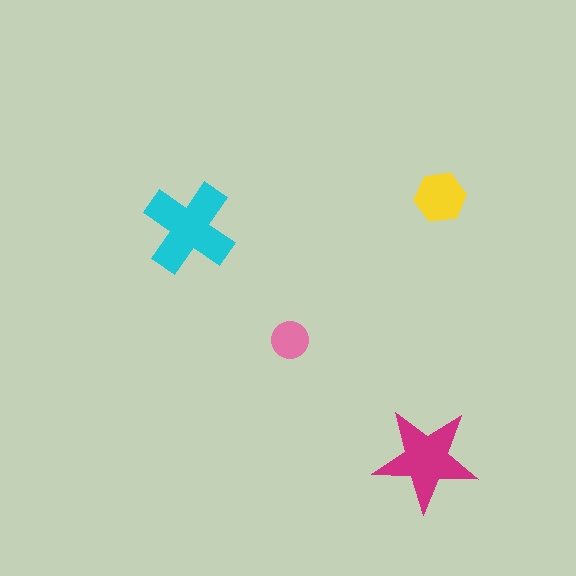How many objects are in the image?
There are 4 objects in the image.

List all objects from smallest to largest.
The pink circle, the yellow hexagon, the magenta star, the cyan cross.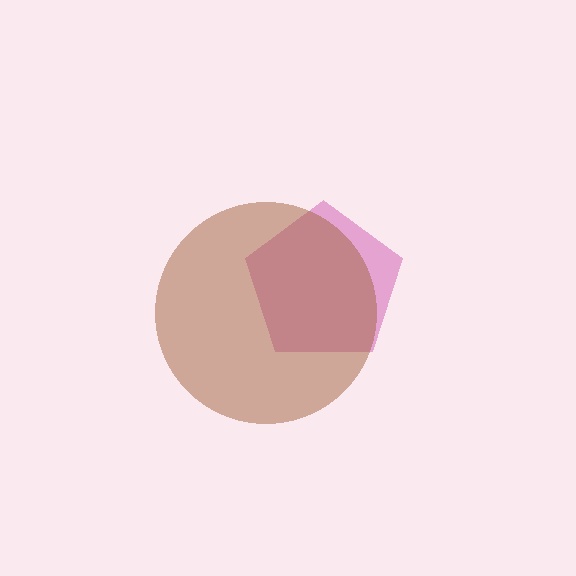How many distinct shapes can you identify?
There are 2 distinct shapes: a magenta pentagon, a brown circle.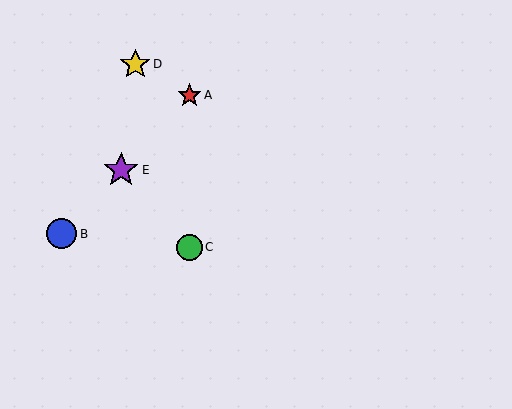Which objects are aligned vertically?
Objects A, C are aligned vertically.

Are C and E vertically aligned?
No, C is at x≈189 and E is at x≈121.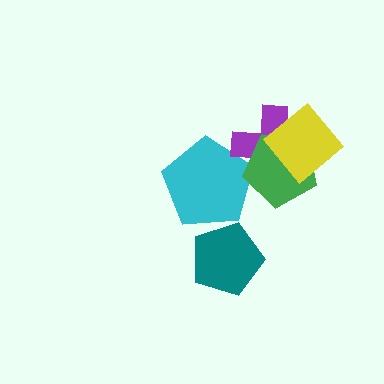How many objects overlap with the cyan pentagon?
3 objects overlap with the cyan pentagon.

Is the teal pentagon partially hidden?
Yes, it is partially covered by another shape.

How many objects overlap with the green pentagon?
3 objects overlap with the green pentagon.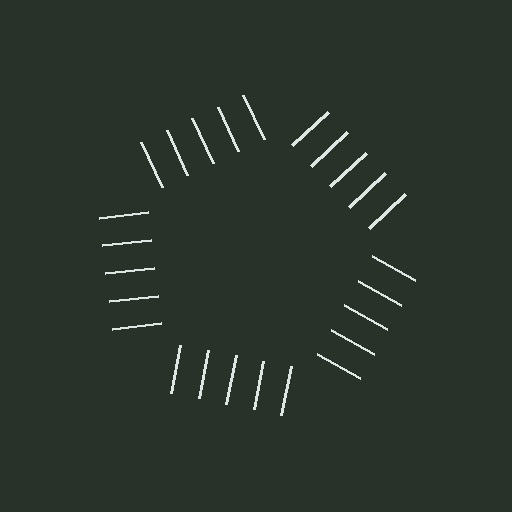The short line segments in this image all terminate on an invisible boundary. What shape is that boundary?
An illusory pentagon — the line segments terminate on its edges but no continuous stroke is drawn.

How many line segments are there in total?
25 — 5 along each of the 5 edges.